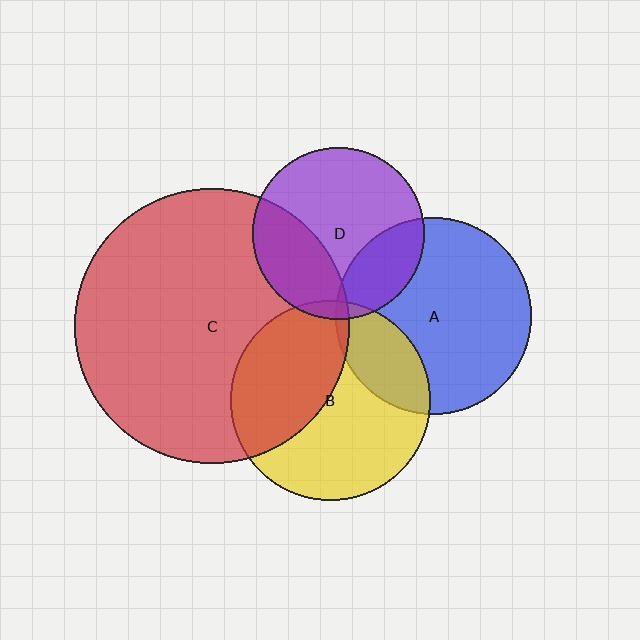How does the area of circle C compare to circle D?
Approximately 2.6 times.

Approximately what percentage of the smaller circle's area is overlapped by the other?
Approximately 30%.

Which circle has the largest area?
Circle C (red).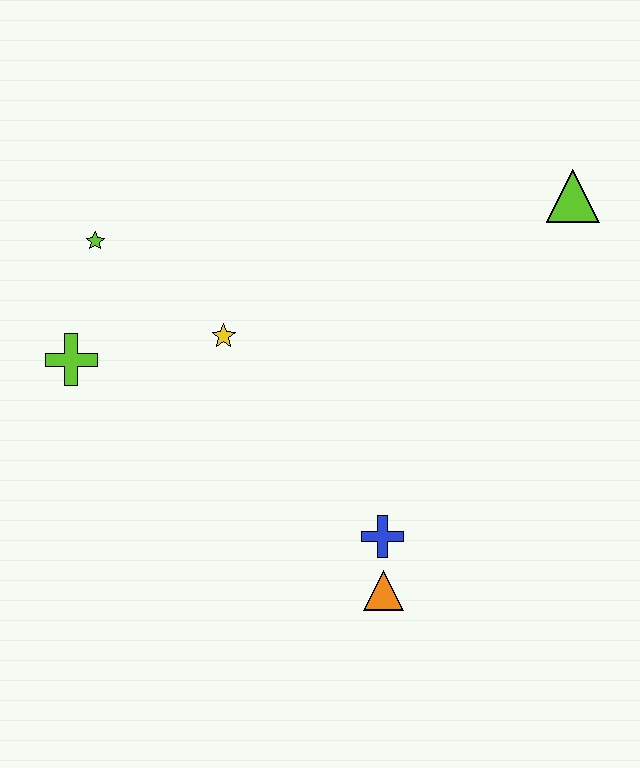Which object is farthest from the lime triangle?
The lime cross is farthest from the lime triangle.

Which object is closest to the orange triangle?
The blue cross is closest to the orange triangle.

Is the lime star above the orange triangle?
Yes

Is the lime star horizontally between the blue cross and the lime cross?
Yes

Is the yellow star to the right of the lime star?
Yes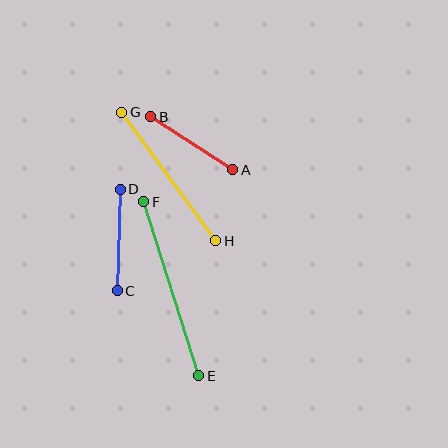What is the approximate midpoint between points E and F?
The midpoint is at approximately (171, 289) pixels.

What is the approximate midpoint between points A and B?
The midpoint is at approximately (192, 143) pixels.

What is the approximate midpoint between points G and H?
The midpoint is at approximately (169, 176) pixels.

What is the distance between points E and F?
The distance is approximately 182 pixels.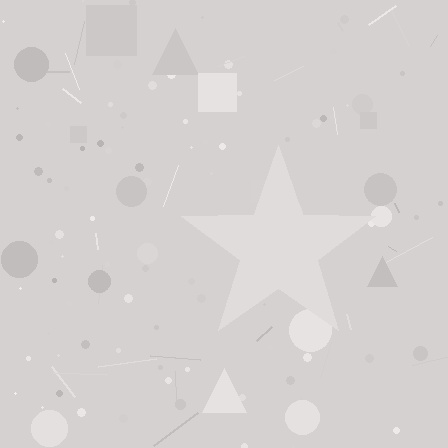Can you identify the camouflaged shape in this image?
The camouflaged shape is a star.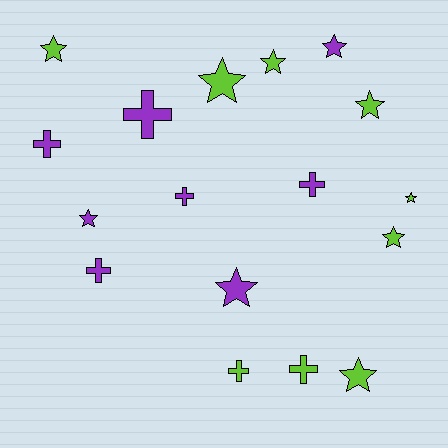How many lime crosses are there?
There are 2 lime crosses.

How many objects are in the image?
There are 17 objects.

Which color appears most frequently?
Lime, with 9 objects.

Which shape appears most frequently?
Star, with 10 objects.